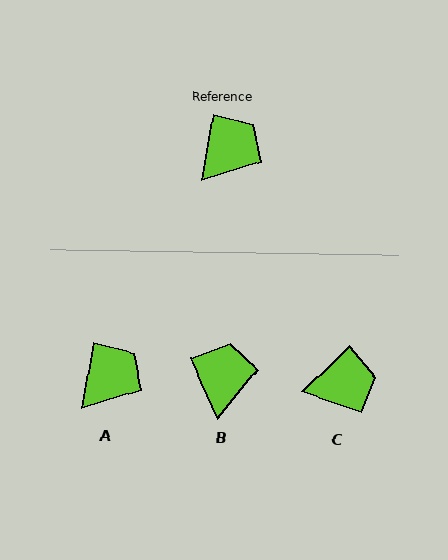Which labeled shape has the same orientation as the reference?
A.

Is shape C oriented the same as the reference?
No, it is off by about 35 degrees.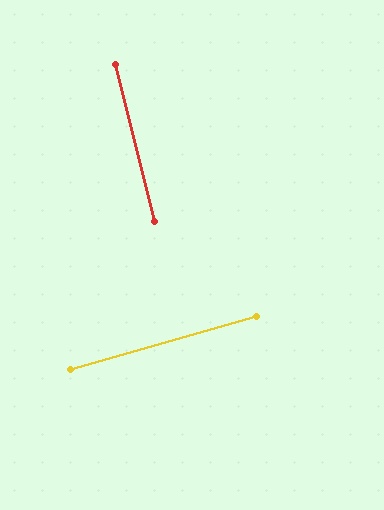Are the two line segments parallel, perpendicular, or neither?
Perpendicular — they meet at approximately 88°.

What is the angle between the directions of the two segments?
Approximately 88 degrees.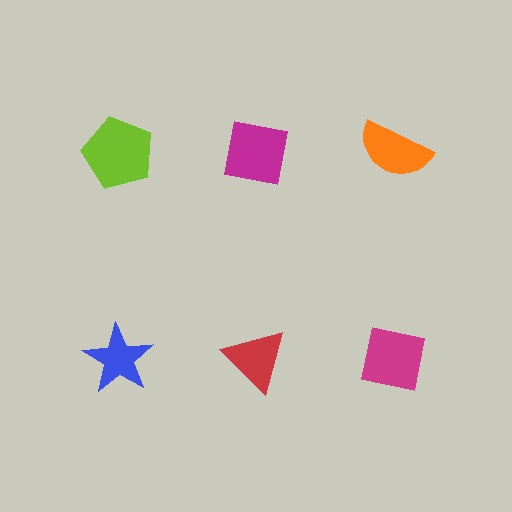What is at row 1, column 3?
An orange semicircle.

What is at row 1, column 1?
A lime pentagon.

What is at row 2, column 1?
A blue star.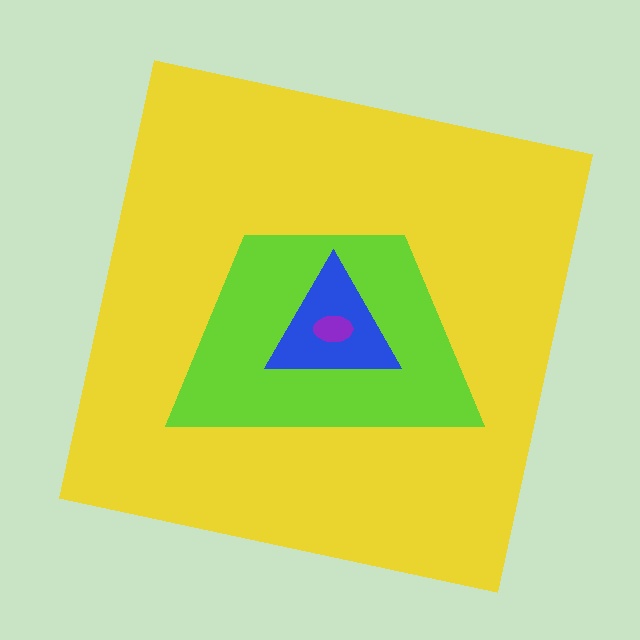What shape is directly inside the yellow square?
The lime trapezoid.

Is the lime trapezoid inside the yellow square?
Yes.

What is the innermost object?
The purple ellipse.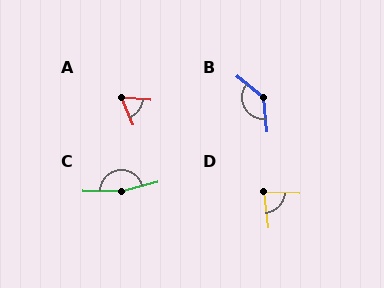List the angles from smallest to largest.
A (63°), D (80°), B (134°), C (164°).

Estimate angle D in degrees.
Approximately 80 degrees.